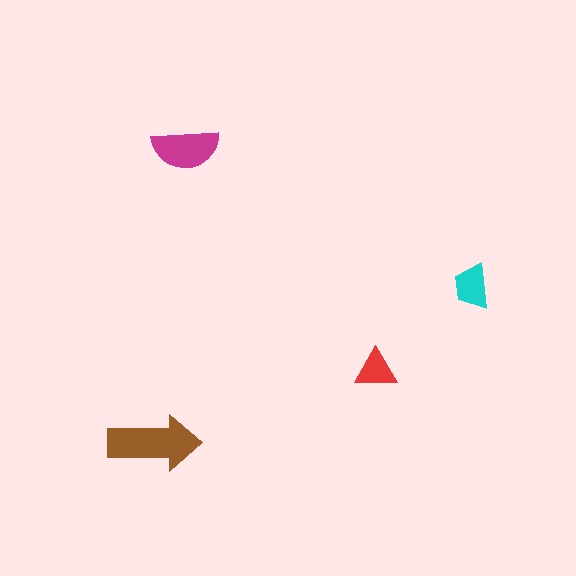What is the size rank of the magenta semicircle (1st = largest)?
2nd.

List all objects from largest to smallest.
The brown arrow, the magenta semicircle, the cyan trapezoid, the red triangle.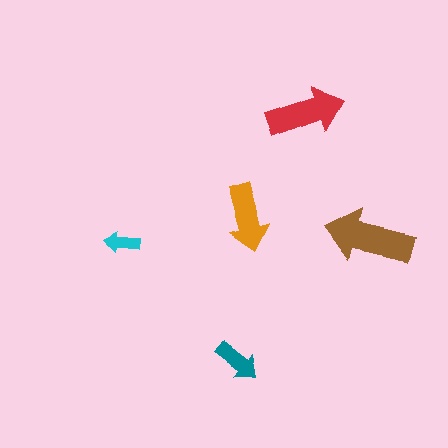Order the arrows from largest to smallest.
the brown one, the red one, the orange one, the teal one, the cyan one.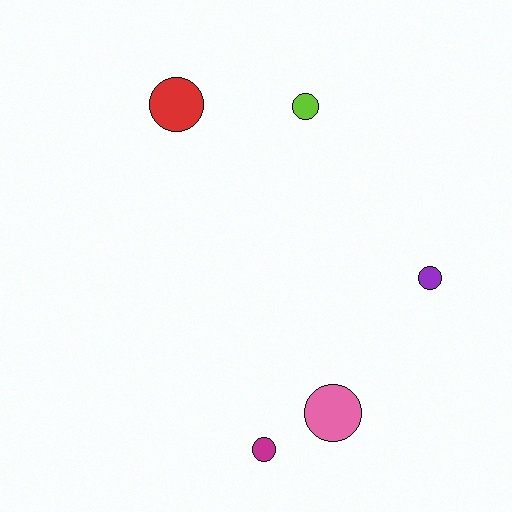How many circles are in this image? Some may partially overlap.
There are 5 circles.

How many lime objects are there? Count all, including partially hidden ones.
There is 1 lime object.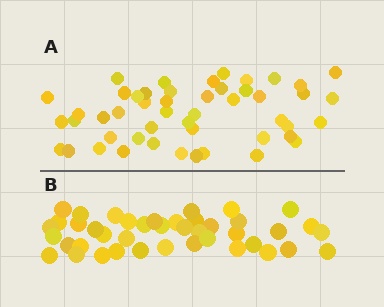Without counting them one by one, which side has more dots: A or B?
Region A (the top region) has more dots.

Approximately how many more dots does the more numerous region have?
Region A has roughly 8 or so more dots than region B.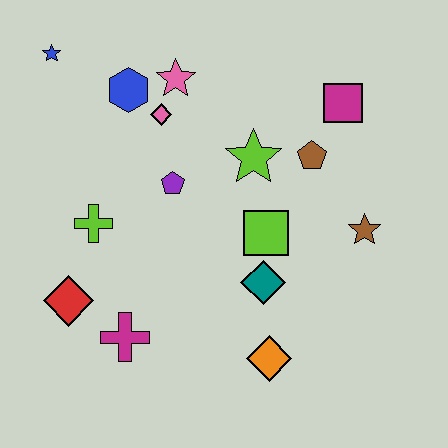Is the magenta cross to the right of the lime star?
No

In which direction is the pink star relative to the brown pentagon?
The pink star is to the left of the brown pentagon.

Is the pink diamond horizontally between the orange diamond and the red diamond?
Yes